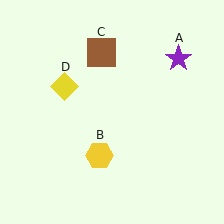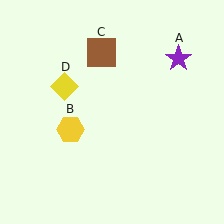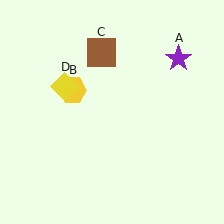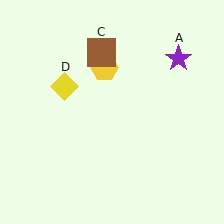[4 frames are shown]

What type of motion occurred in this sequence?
The yellow hexagon (object B) rotated clockwise around the center of the scene.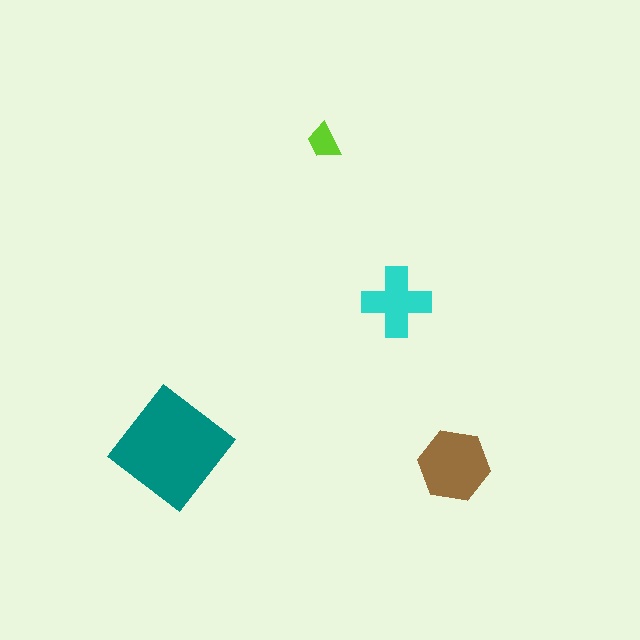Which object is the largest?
The teal diamond.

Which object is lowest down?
The brown hexagon is bottommost.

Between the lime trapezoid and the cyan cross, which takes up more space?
The cyan cross.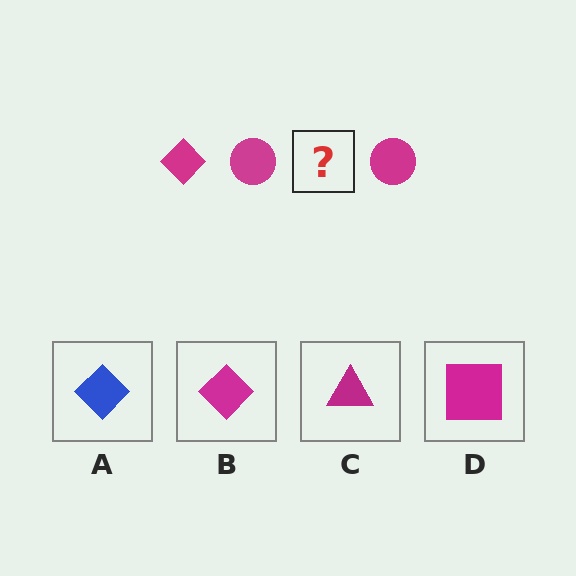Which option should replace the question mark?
Option B.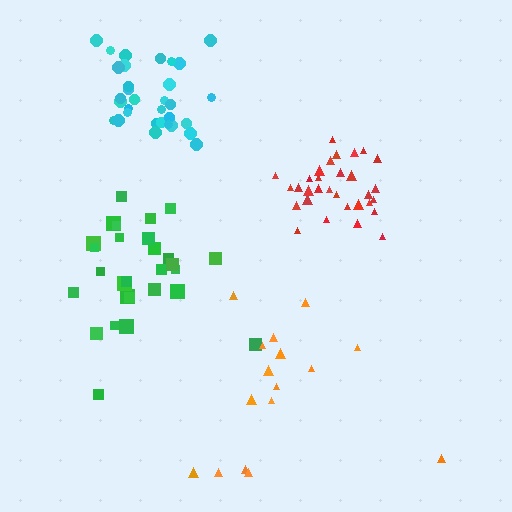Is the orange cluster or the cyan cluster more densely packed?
Cyan.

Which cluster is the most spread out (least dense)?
Orange.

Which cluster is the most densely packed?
Red.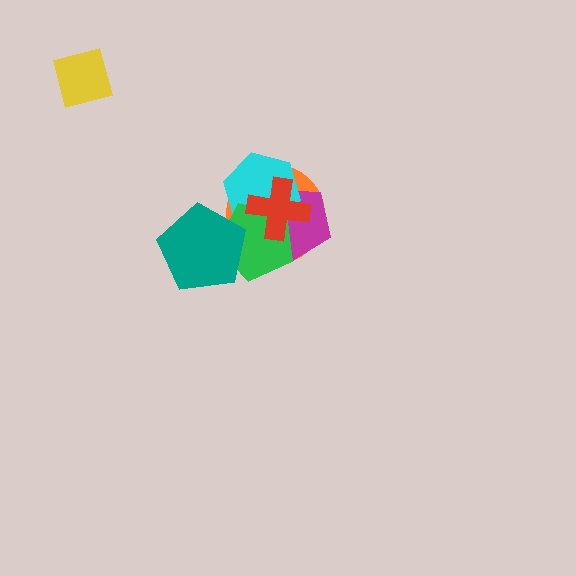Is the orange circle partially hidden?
Yes, it is partially covered by another shape.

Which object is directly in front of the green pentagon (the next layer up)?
The teal pentagon is directly in front of the green pentagon.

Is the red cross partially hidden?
No, no other shape covers it.